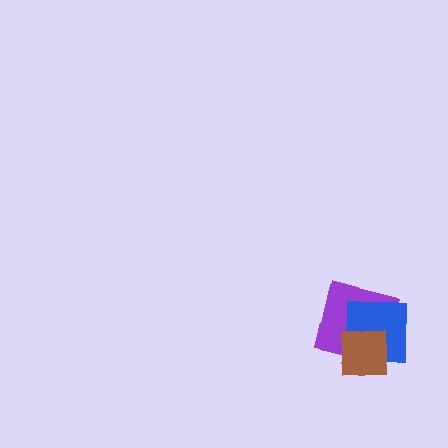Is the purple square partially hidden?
Yes, it is partially covered by another shape.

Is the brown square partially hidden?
No, no other shape covers it.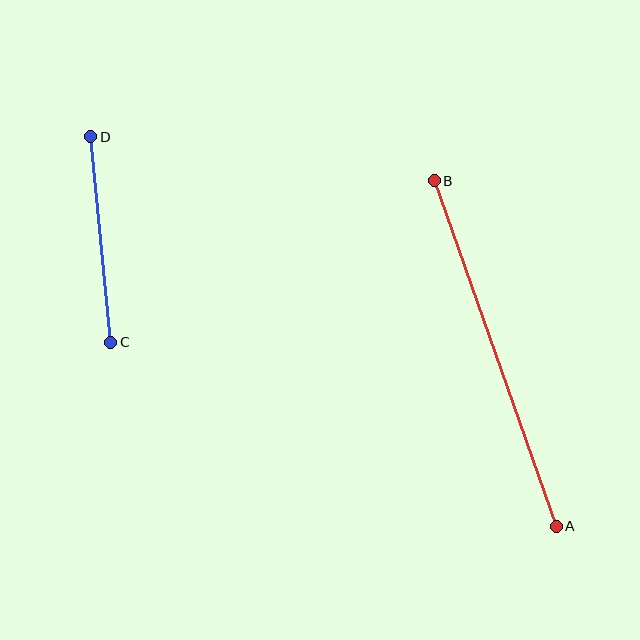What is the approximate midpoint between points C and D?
The midpoint is at approximately (101, 240) pixels.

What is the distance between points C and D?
The distance is approximately 207 pixels.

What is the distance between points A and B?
The distance is approximately 366 pixels.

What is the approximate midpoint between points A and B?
The midpoint is at approximately (495, 353) pixels.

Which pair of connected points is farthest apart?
Points A and B are farthest apart.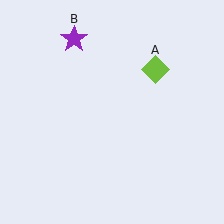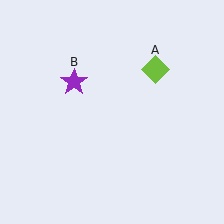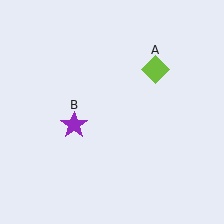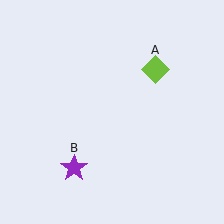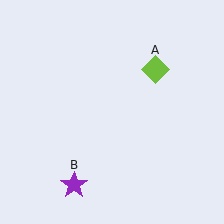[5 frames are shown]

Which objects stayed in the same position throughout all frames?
Lime diamond (object A) remained stationary.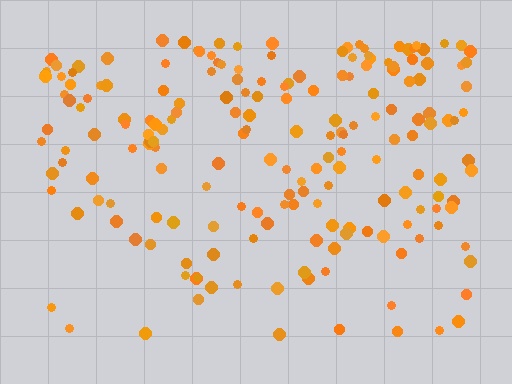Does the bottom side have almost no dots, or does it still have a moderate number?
Still a moderate number, just noticeably fewer than the top.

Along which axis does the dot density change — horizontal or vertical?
Vertical.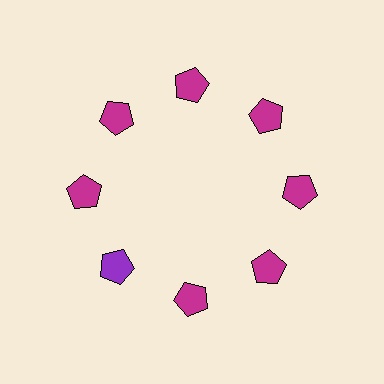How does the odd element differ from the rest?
It has a different color: purple instead of magenta.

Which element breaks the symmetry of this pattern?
The purple pentagon at roughly the 8 o'clock position breaks the symmetry. All other shapes are magenta pentagons.